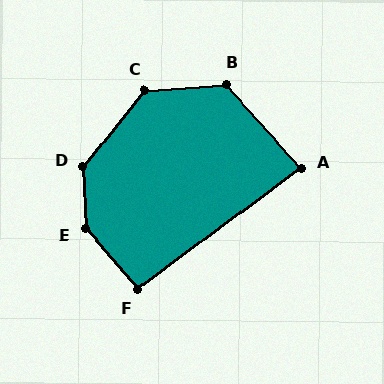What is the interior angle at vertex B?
Approximately 129 degrees (obtuse).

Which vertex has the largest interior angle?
E, at approximately 143 degrees.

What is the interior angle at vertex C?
Approximately 133 degrees (obtuse).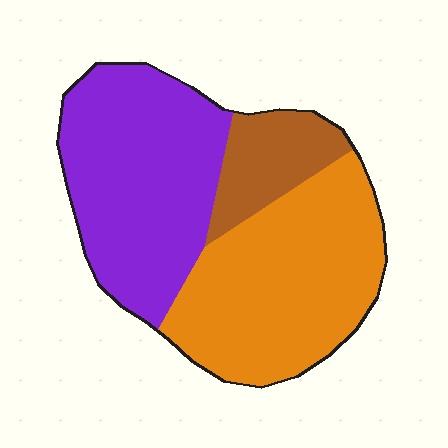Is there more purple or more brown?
Purple.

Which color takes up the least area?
Brown, at roughly 15%.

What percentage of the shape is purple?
Purple covers around 45% of the shape.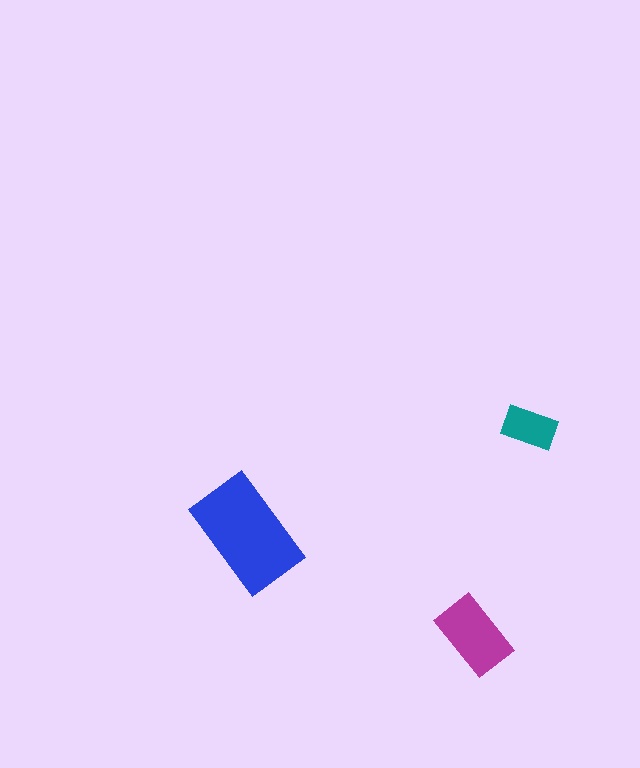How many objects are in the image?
There are 3 objects in the image.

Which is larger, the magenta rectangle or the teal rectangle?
The magenta one.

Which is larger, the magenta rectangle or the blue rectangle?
The blue one.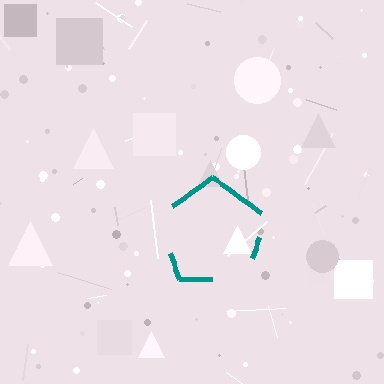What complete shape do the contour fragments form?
The contour fragments form a pentagon.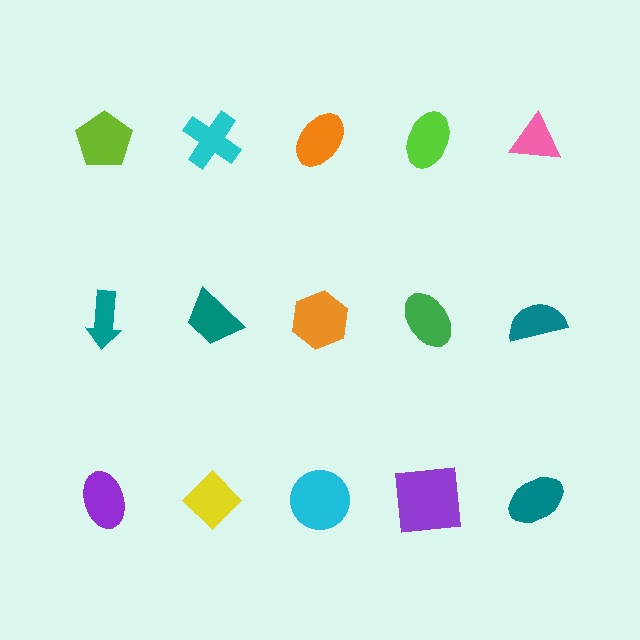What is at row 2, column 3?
An orange hexagon.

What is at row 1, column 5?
A pink triangle.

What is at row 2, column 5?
A teal semicircle.